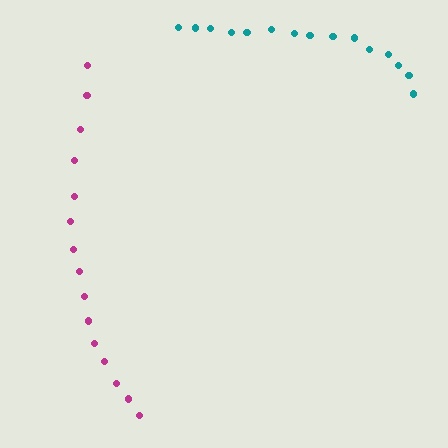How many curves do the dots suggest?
There are 2 distinct paths.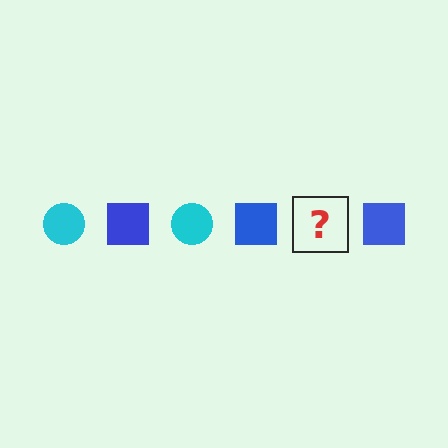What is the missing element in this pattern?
The missing element is a cyan circle.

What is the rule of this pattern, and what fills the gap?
The rule is that the pattern alternates between cyan circle and blue square. The gap should be filled with a cyan circle.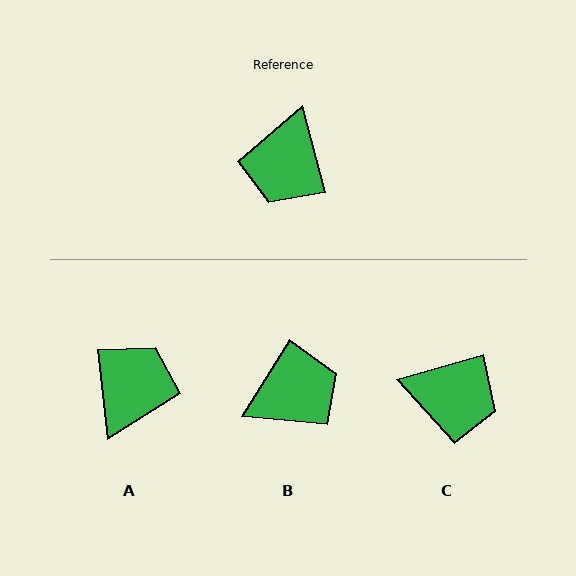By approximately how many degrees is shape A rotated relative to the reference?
Approximately 172 degrees counter-clockwise.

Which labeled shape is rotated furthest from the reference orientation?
A, about 172 degrees away.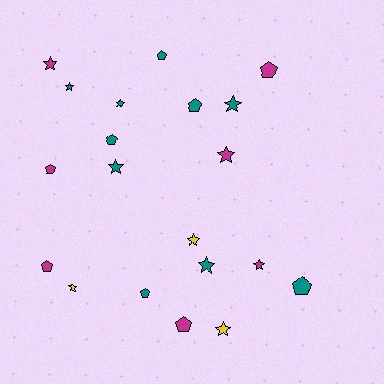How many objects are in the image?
There are 20 objects.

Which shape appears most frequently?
Star, with 11 objects.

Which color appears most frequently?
Teal, with 10 objects.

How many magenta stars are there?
There are 3 magenta stars.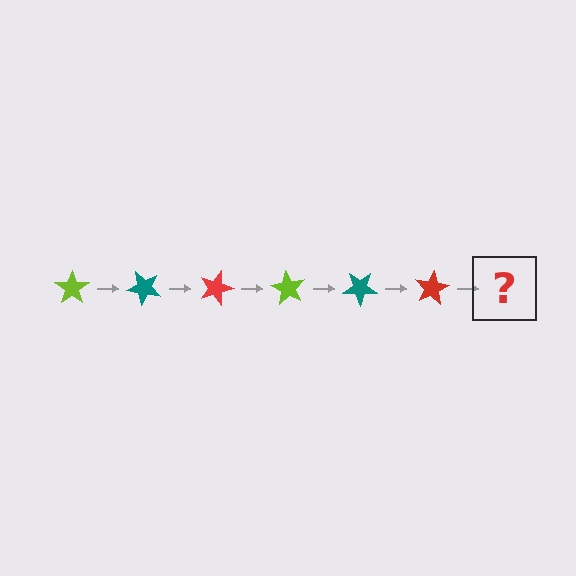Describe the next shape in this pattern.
It should be a lime star, rotated 270 degrees from the start.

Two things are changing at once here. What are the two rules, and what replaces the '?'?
The two rules are that it rotates 45 degrees each step and the color cycles through lime, teal, and red. The '?' should be a lime star, rotated 270 degrees from the start.